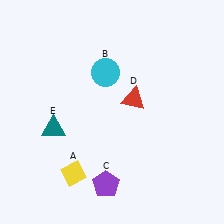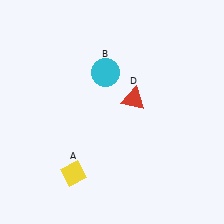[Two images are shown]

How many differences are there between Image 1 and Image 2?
There are 2 differences between the two images.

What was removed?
The purple pentagon (C), the teal triangle (E) were removed in Image 2.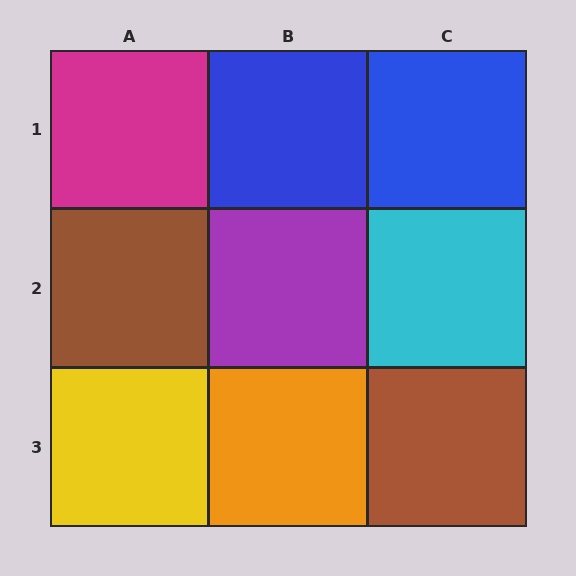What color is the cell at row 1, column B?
Blue.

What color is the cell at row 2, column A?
Brown.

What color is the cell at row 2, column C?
Cyan.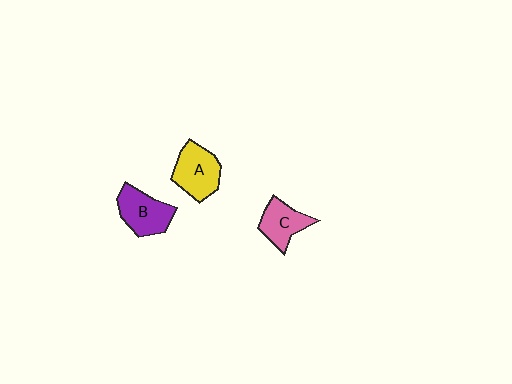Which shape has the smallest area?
Shape C (pink).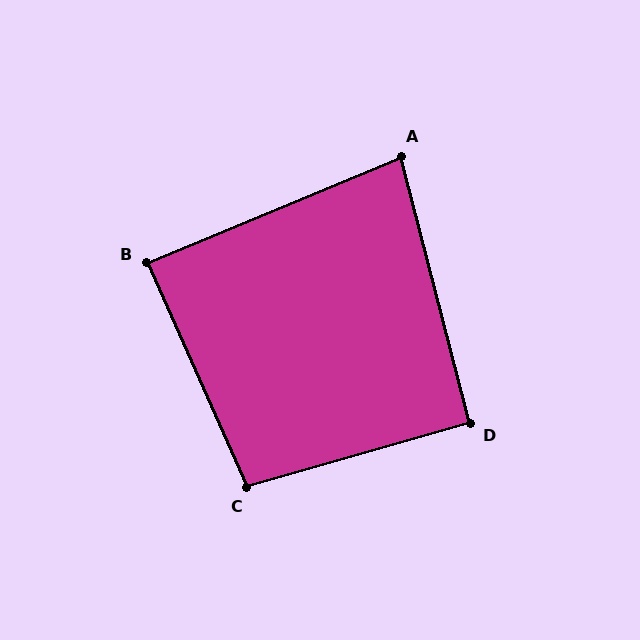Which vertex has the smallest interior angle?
A, at approximately 82 degrees.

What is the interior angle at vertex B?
Approximately 89 degrees (approximately right).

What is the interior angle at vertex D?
Approximately 91 degrees (approximately right).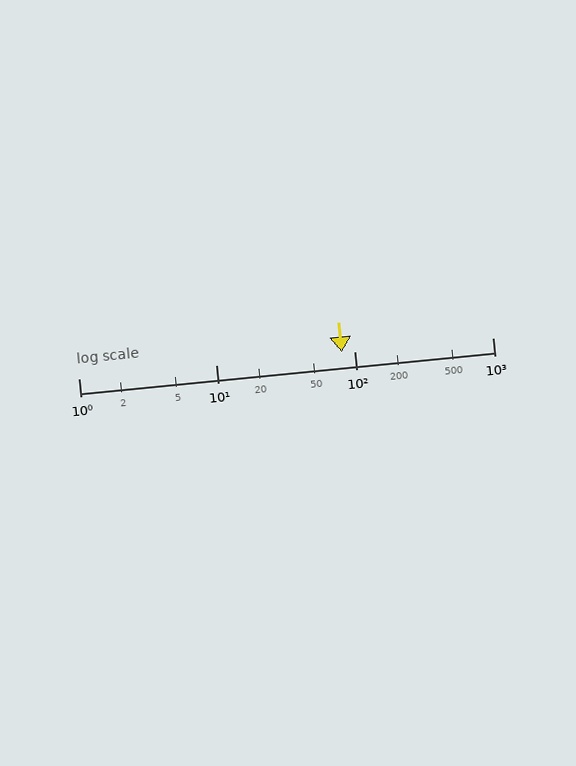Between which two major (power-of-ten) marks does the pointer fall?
The pointer is between 10 and 100.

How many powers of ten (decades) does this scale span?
The scale spans 3 decades, from 1 to 1000.